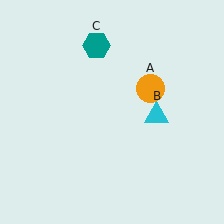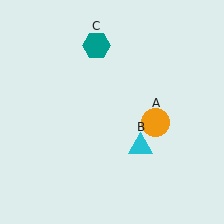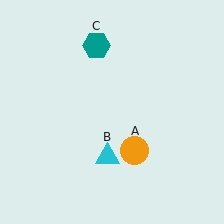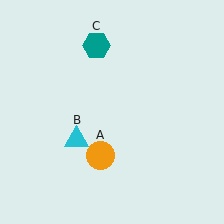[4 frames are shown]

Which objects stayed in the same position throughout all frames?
Teal hexagon (object C) remained stationary.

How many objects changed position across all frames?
2 objects changed position: orange circle (object A), cyan triangle (object B).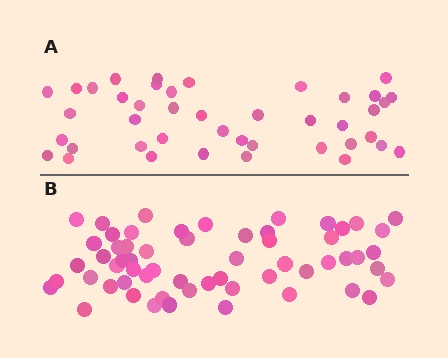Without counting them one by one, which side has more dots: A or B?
Region B (the bottom region) has more dots.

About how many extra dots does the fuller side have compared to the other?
Region B has approximately 15 more dots than region A.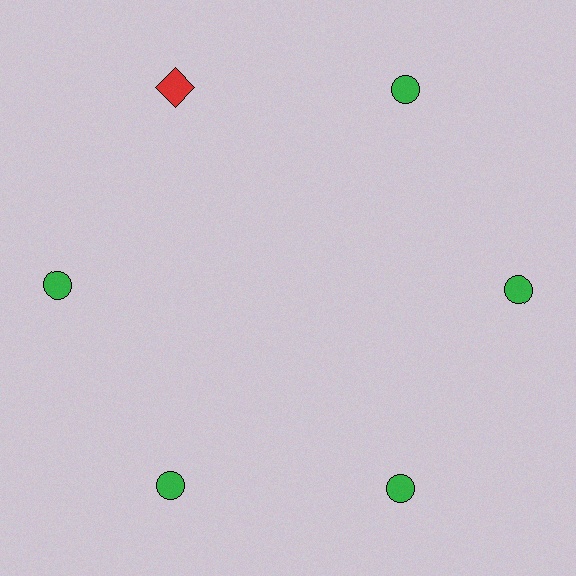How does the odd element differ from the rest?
It differs in both color (red instead of green) and shape (square instead of circle).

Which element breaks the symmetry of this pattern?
The red square at roughly the 11 o'clock position breaks the symmetry. All other shapes are green circles.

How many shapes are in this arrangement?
There are 6 shapes arranged in a ring pattern.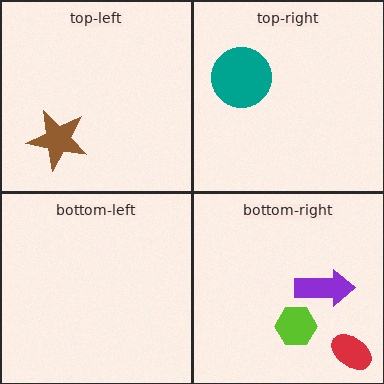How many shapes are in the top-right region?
1.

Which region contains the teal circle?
The top-right region.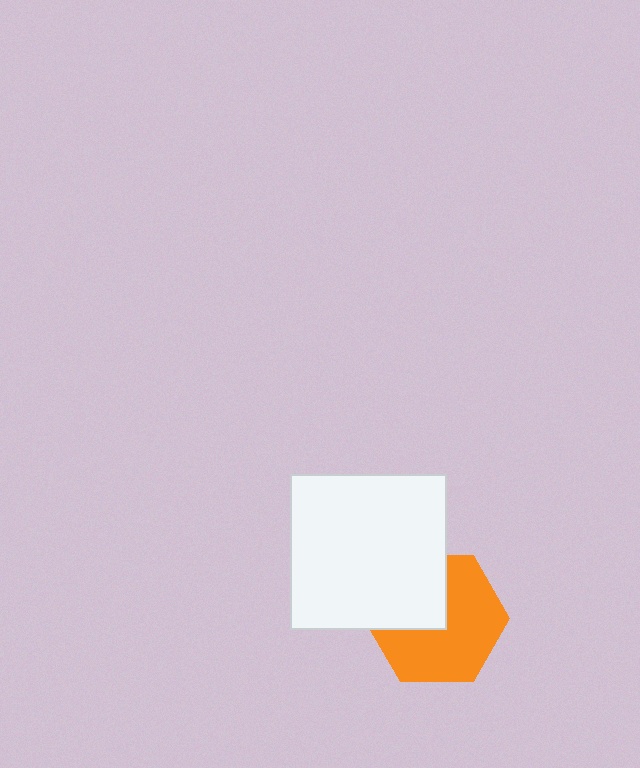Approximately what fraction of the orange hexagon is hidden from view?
Roughly 36% of the orange hexagon is hidden behind the white square.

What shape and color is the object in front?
The object in front is a white square.